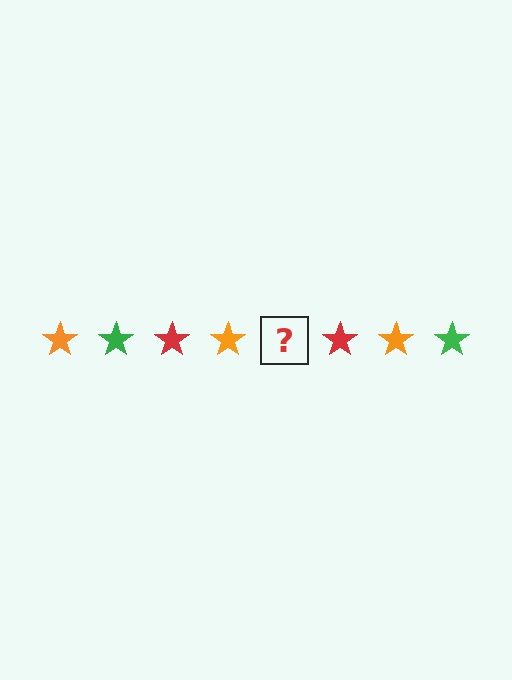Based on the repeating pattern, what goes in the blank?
The blank should be a green star.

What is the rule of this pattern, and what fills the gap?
The rule is that the pattern cycles through orange, green, red stars. The gap should be filled with a green star.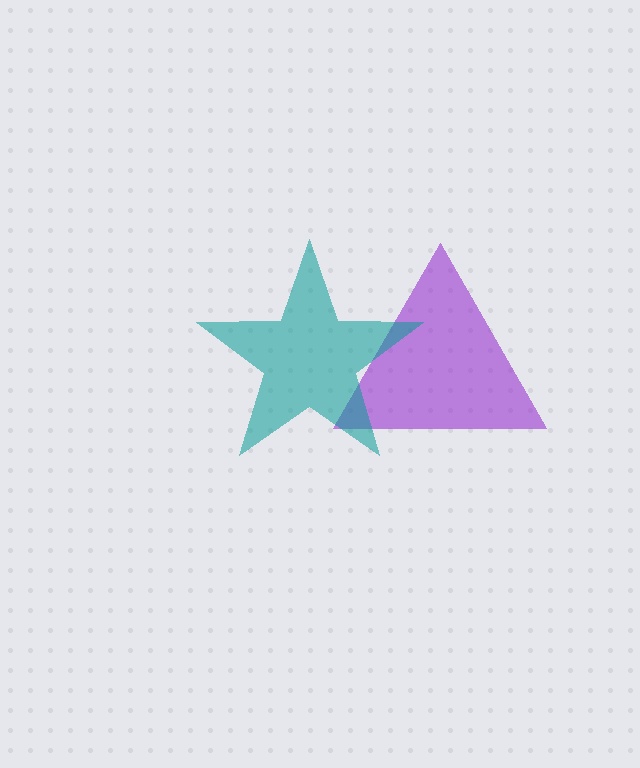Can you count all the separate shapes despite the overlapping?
Yes, there are 2 separate shapes.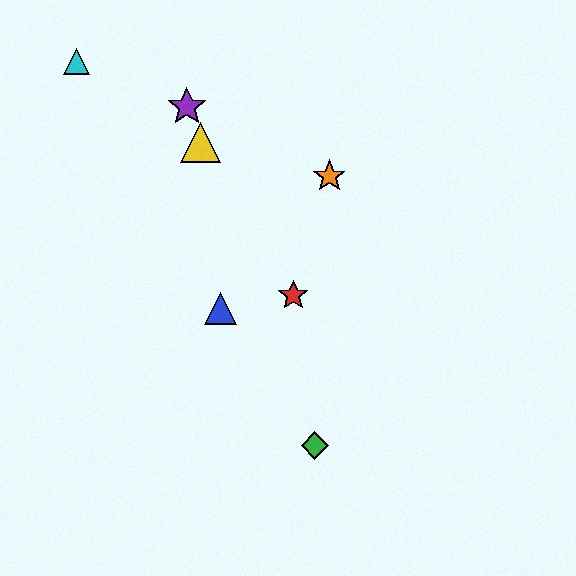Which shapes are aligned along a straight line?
The green diamond, the yellow triangle, the purple star are aligned along a straight line.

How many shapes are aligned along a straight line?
3 shapes (the green diamond, the yellow triangle, the purple star) are aligned along a straight line.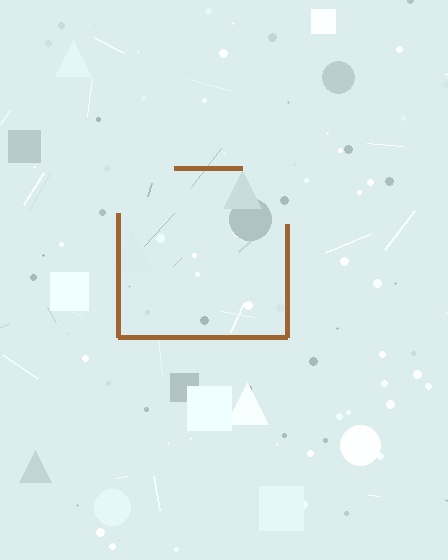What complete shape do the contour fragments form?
The contour fragments form a square.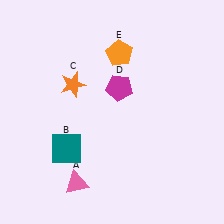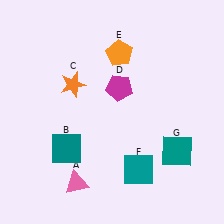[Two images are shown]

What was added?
A teal square (F), a teal square (G) were added in Image 2.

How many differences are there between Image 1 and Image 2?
There are 2 differences between the two images.